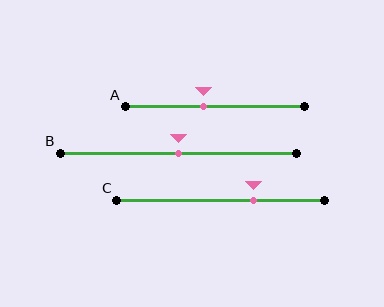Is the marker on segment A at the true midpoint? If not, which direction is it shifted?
No, the marker on segment A is shifted to the left by about 6% of the segment length.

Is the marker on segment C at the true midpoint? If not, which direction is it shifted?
No, the marker on segment C is shifted to the right by about 16% of the segment length.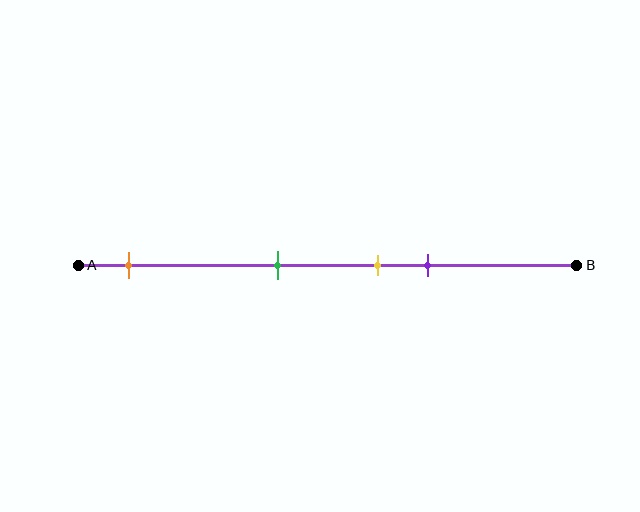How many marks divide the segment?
There are 4 marks dividing the segment.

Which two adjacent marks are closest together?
The yellow and purple marks are the closest adjacent pair.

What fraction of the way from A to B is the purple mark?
The purple mark is approximately 70% (0.7) of the way from A to B.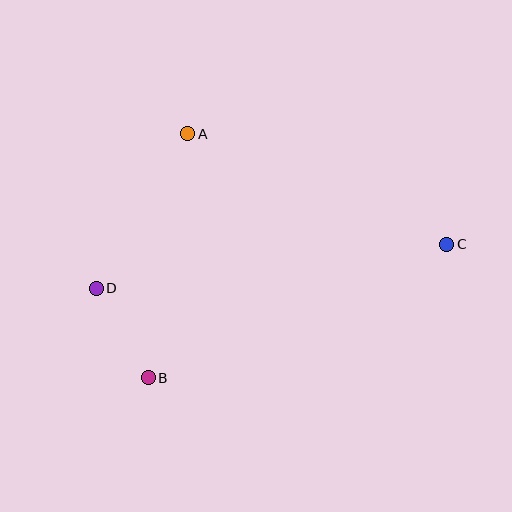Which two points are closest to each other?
Points B and D are closest to each other.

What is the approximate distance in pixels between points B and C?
The distance between B and C is approximately 327 pixels.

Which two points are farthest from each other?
Points C and D are farthest from each other.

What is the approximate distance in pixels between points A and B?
The distance between A and B is approximately 248 pixels.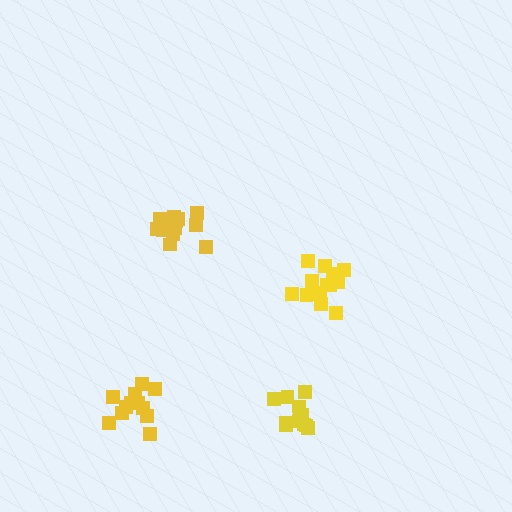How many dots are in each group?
Group 1: 15 dots, Group 2: 15 dots, Group 3: 12 dots, Group 4: 12 dots (54 total).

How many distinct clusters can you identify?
There are 4 distinct clusters.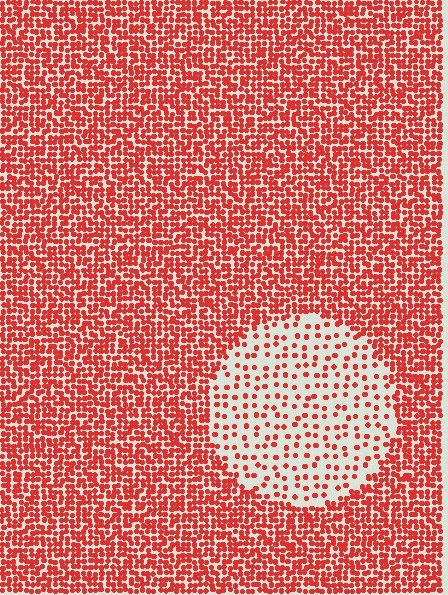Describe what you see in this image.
The image contains small red elements arranged at two different densities. A circle-shaped region is visible where the elements are less densely packed than the surrounding area.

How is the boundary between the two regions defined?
The boundary is defined by a change in element density (approximately 3.0x ratio). All elements are the same color, size, and shape.